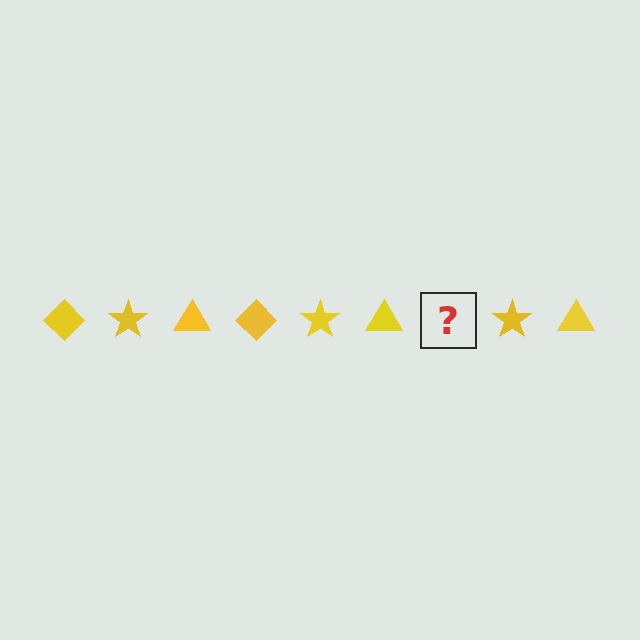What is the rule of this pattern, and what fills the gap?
The rule is that the pattern cycles through diamond, star, triangle shapes in yellow. The gap should be filled with a yellow diamond.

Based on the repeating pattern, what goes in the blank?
The blank should be a yellow diamond.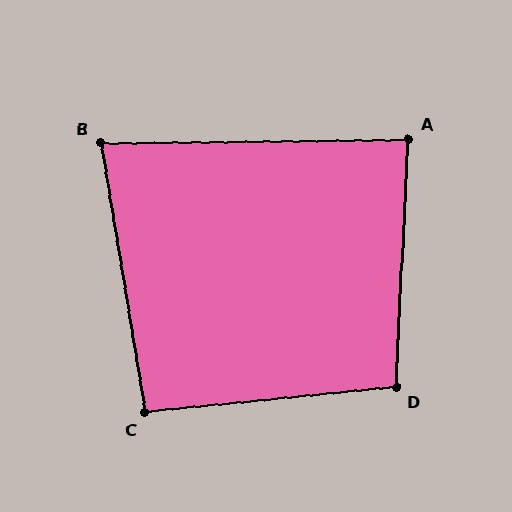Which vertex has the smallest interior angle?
B, at approximately 81 degrees.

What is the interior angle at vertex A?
Approximately 86 degrees (approximately right).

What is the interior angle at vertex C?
Approximately 94 degrees (approximately right).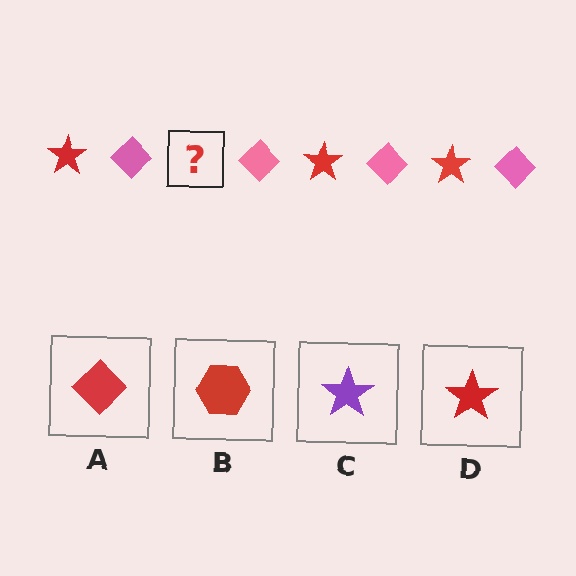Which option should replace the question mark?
Option D.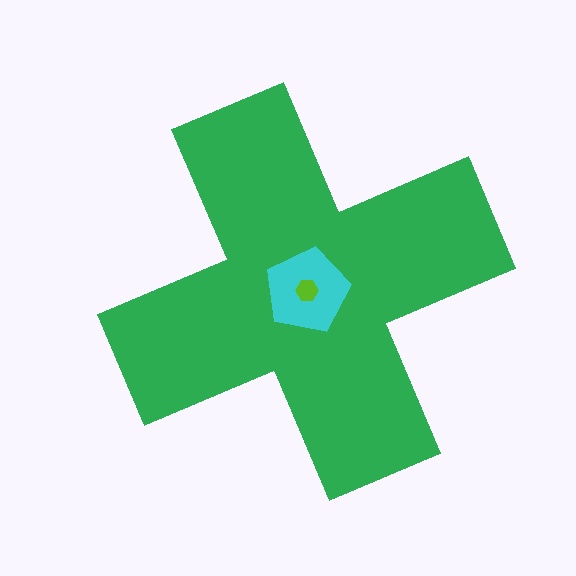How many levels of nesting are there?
3.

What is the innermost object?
The lime hexagon.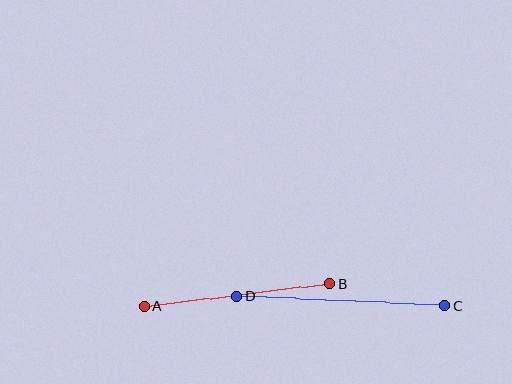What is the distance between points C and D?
The distance is approximately 208 pixels.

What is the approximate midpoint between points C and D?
The midpoint is at approximately (341, 301) pixels.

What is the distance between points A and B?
The distance is approximately 187 pixels.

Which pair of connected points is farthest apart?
Points C and D are farthest apart.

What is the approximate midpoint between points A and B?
The midpoint is at approximately (237, 295) pixels.